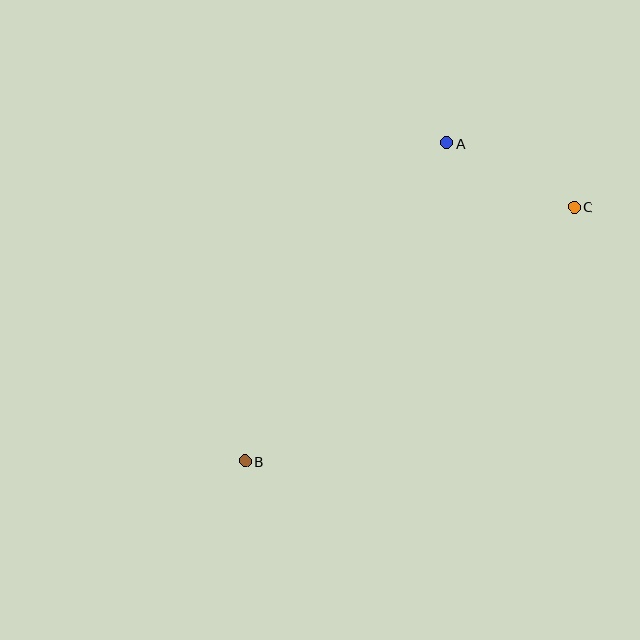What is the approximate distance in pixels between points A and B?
The distance between A and B is approximately 377 pixels.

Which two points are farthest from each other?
Points B and C are farthest from each other.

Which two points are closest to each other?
Points A and C are closest to each other.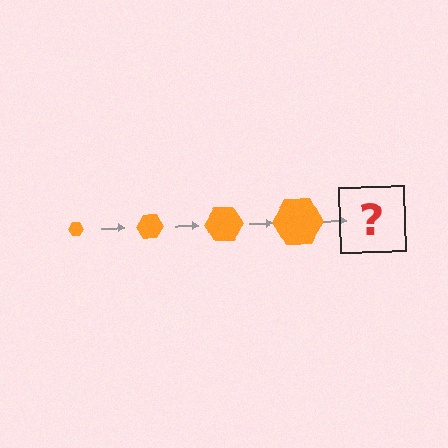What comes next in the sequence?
The next element should be an orange hexagon, larger than the previous one.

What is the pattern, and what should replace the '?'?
The pattern is that the hexagon gets progressively larger each step. The '?' should be an orange hexagon, larger than the previous one.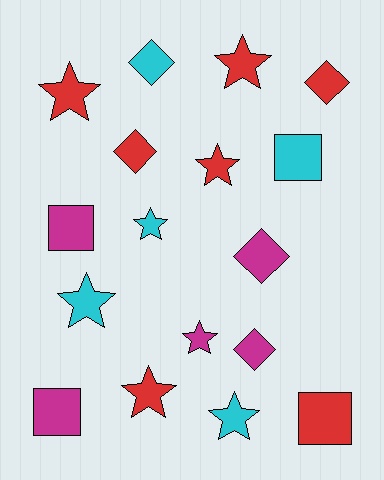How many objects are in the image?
There are 17 objects.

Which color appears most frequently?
Red, with 7 objects.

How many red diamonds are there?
There are 2 red diamonds.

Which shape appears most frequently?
Star, with 8 objects.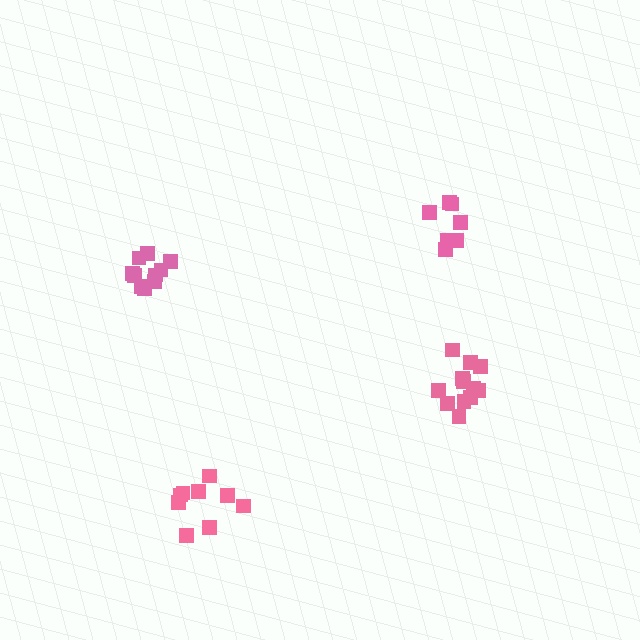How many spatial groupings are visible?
There are 4 spatial groupings.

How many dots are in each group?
Group 1: 10 dots, Group 2: 12 dots, Group 3: 7 dots, Group 4: 9 dots (38 total).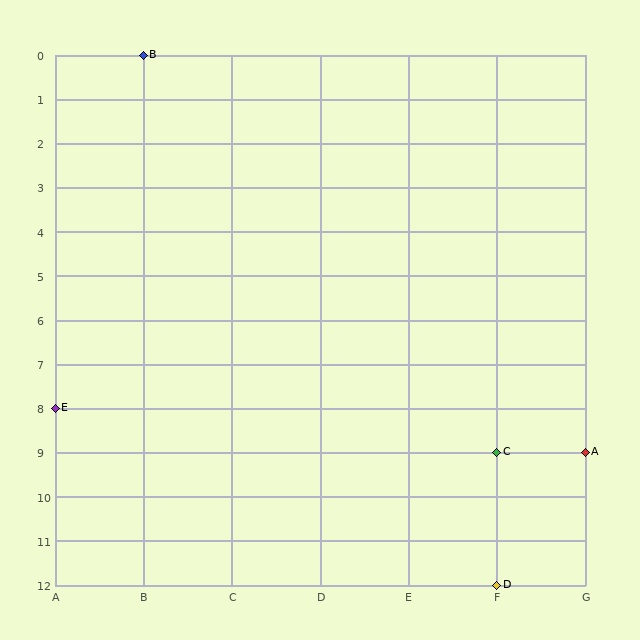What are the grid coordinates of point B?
Point B is at grid coordinates (B, 0).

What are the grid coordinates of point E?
Point E is at grid coordinates (A, 8).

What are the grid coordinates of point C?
Point C is at grid coordinates (F, 9).